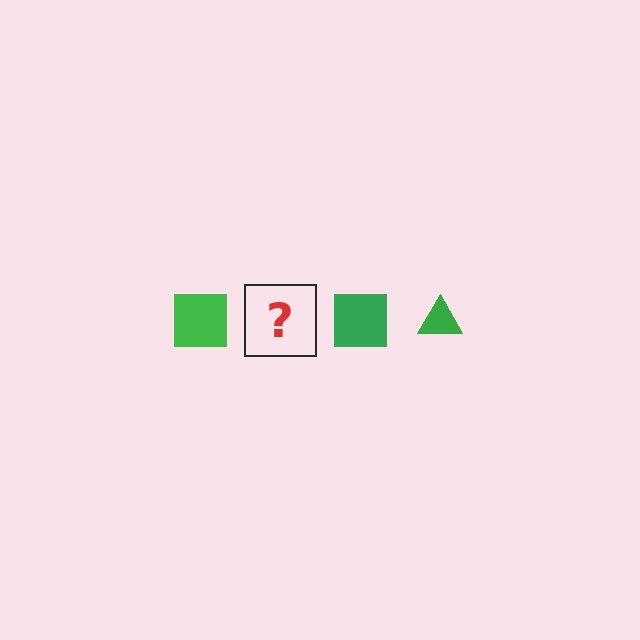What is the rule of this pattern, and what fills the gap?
The rule is that the pattern cycles through square, triangle shapes in green. The gap should be filled with a green triangle.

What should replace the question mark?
The question mark should be replaced with a green triangle.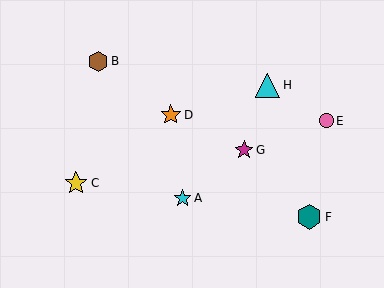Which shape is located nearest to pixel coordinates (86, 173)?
The yellow star (labeled C) at (76, 183) is nearest to that location.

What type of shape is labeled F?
Shape F is a teal hexagon.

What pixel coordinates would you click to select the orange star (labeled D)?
Click at (171, 115) to select the orange star D.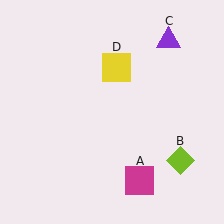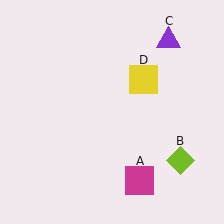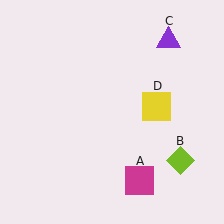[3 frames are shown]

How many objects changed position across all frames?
1 object changed position: yellow square (object D).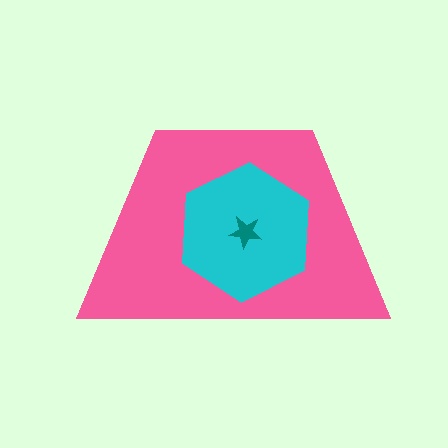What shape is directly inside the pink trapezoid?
The cyan hexagon.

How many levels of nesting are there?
3.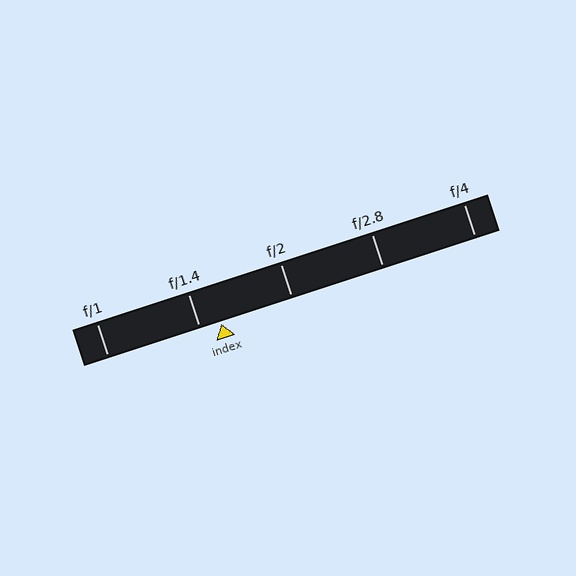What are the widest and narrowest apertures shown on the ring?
The widest aperture shown is f/1 and the narrowest is f/4.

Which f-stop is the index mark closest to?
The index mark is closest to f/1.4.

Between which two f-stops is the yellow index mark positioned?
The index mark is between f/1.4 and f/2.